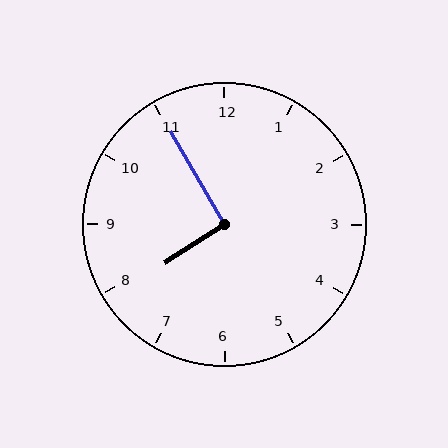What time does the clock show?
7:55.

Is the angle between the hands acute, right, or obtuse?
It is right.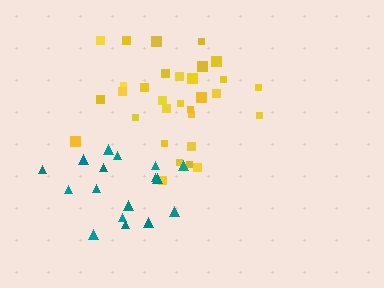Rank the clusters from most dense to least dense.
yellow, teal.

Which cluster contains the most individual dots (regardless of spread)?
Yellow (31).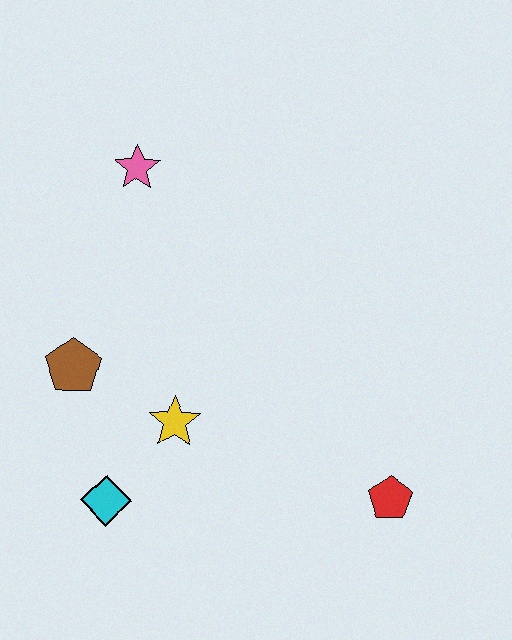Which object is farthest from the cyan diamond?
The pink star is farthest from the cyan diamond.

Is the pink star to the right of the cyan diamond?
Yes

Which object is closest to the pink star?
The brown pentagon is closest to the pink star.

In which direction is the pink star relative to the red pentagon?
The pink star is above the red pentagon.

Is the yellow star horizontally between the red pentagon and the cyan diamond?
Yes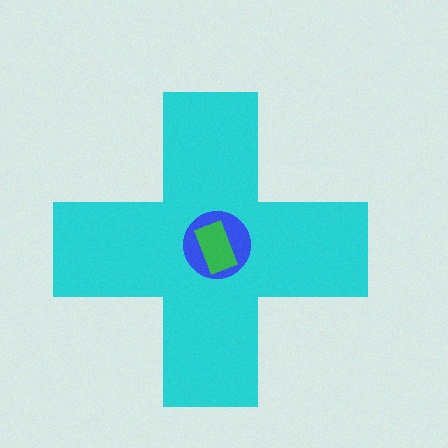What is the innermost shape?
The green rectangle.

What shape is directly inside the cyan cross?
The blue circle.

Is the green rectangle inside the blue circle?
Yes.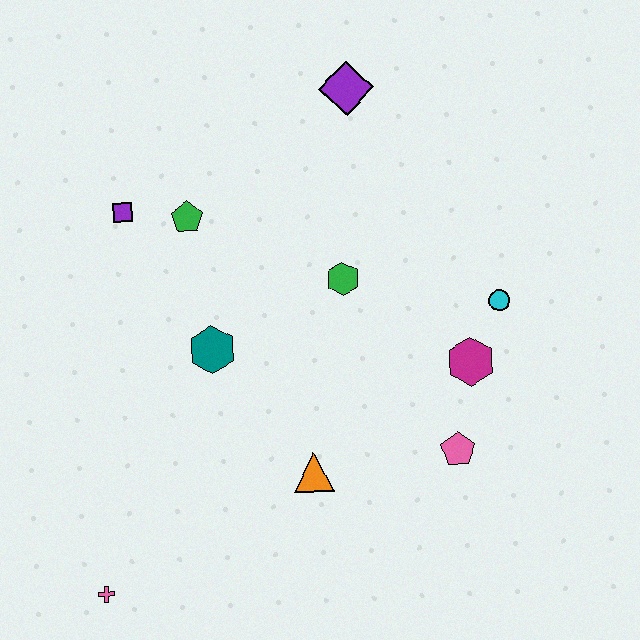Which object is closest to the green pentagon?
The purple square is closest to the green pentagon.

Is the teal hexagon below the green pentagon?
Yes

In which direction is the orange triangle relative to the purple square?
The orange triangle is below the purple square.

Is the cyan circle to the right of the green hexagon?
Yes